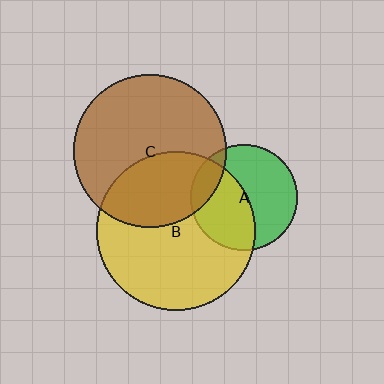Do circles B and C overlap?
Yes.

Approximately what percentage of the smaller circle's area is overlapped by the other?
Approximately 35%.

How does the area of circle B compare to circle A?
Approximately 2.2 times.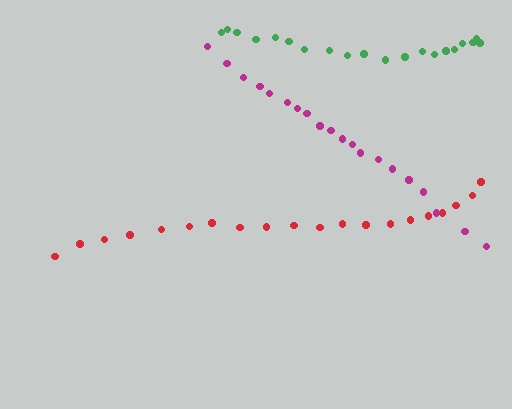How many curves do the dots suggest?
There are 3 distinct paths.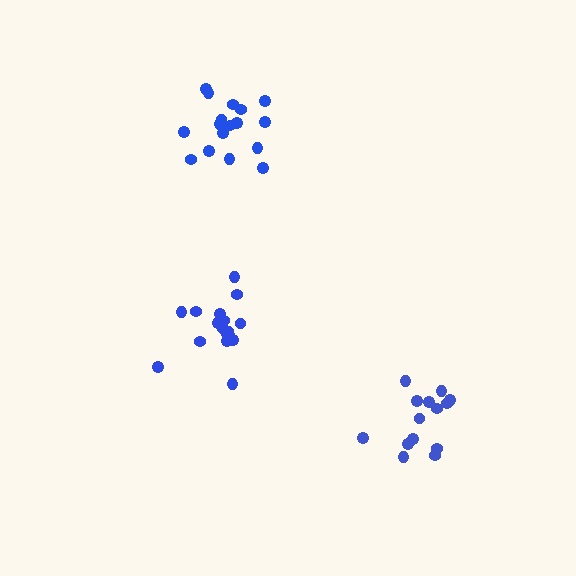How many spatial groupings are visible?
There are 3 spatial groupings.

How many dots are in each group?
Group 1: 14 dots, Group 2: 17 dots, Group 3: 17 dots (48 total).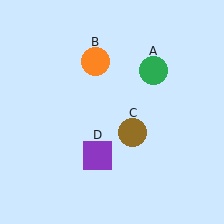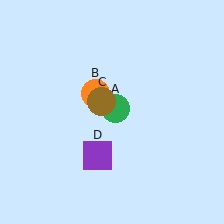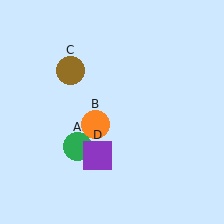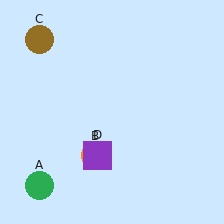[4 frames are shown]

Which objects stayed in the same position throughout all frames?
Purple square (object D) remained stationary.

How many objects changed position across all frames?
3 objects changed position: green circle (object A), orange circle (object B), brown circle (object C).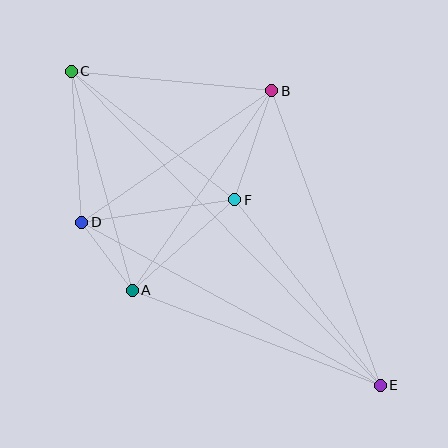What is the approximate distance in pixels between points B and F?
The distance between B and F is approximately 115 pixels.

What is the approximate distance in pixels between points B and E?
The distance between B and E is approximately 314 pixels.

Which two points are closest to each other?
Points A and D are closest to each other.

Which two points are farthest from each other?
Points C and E are farthest from each other.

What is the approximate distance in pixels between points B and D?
The distance between B and D is approximately 231 pixels.